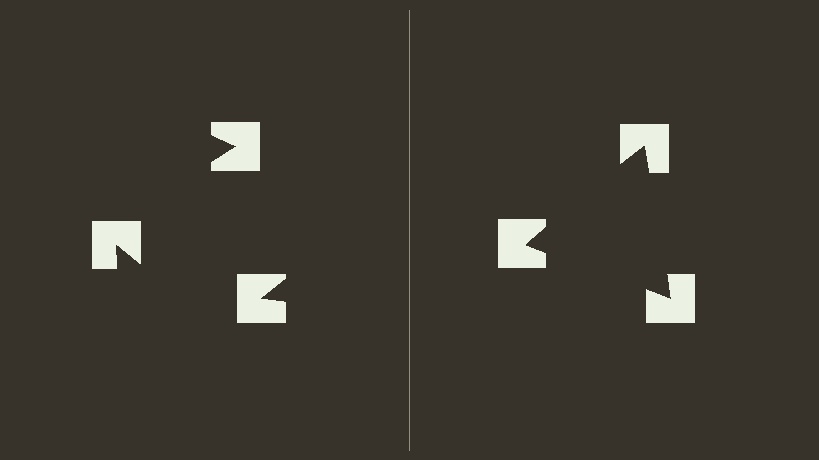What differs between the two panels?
The notched squares are positioned identically on both sides; only the wedge orientations differ. On the right they align to a triangle; on the left they are misaligned.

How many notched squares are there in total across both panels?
6 — 3 on each side.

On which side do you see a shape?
An illusory triangle appears on the right side. On the left side the wedge cuts are rotated, so no coherent shape forms.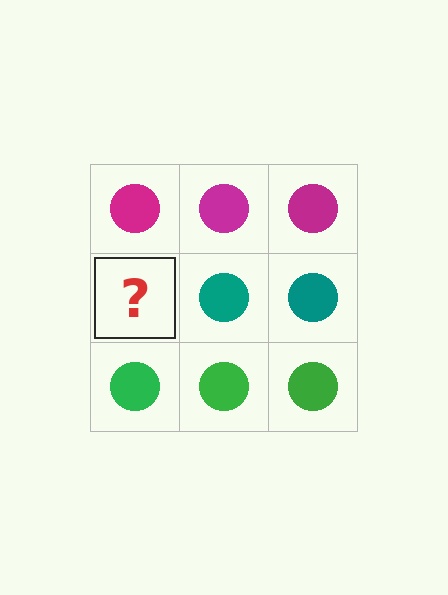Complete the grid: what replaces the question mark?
The question mark should be replaced with a teal circle.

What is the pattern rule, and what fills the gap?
The rule is that each row has a consistent color. The gap should be filled with a teal circle.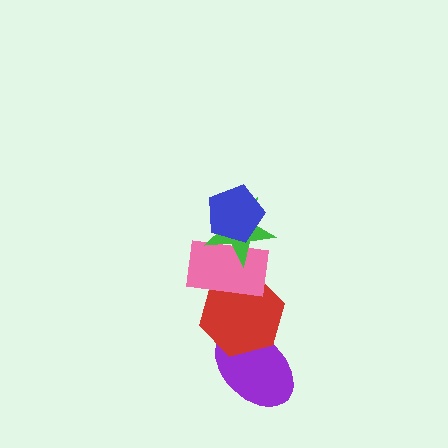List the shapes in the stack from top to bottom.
From top to bottom: the blue pentagon, the green star, the pink rectangle, the red hexagon, the purple ellipse.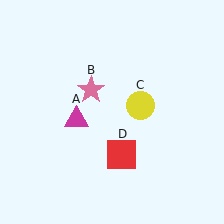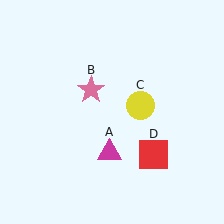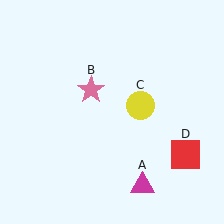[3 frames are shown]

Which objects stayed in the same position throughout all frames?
Pink star (object B) and yellow circle (object C) remained stationary.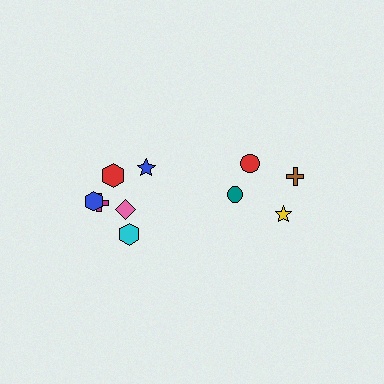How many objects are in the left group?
There are 6 objects.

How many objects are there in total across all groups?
There are 10 objects.